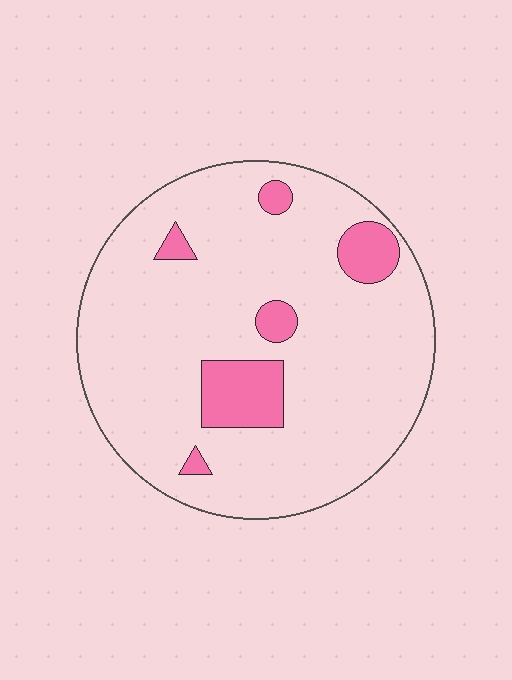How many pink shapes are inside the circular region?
6.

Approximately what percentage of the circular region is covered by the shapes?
Approximately 10%.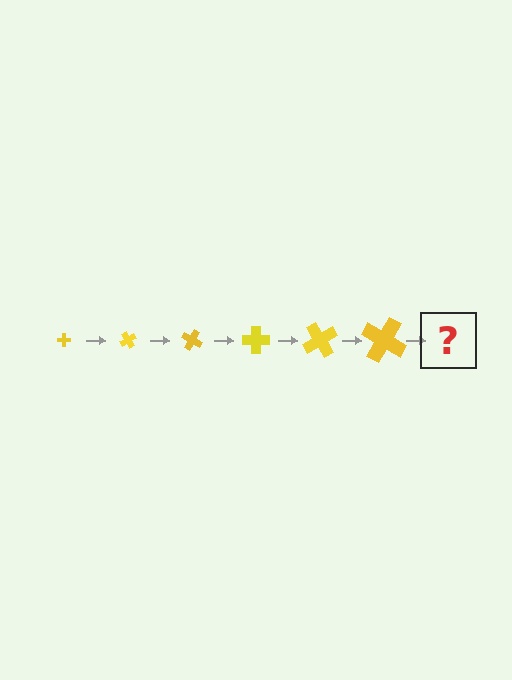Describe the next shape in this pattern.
It should be a cross, larger than the previous one and rotated 360 degrees from the start.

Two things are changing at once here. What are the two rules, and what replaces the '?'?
The two rules are that the cross grows larger each step and it rotates 60 degrees each step. The '?' should be a cross, larger than the previous one and rotated 360 degrees from the start.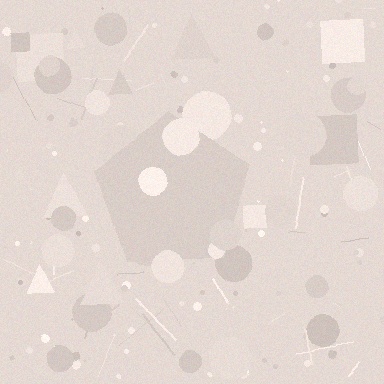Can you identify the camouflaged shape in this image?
The camouflaged shape is a pentagon.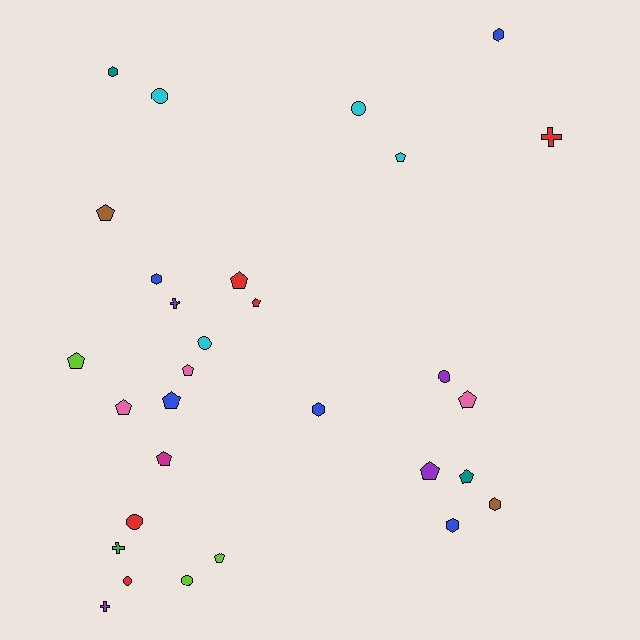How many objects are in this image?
There are 30 objects.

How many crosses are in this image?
There are 4 crosses.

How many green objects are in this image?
There is 1 green object.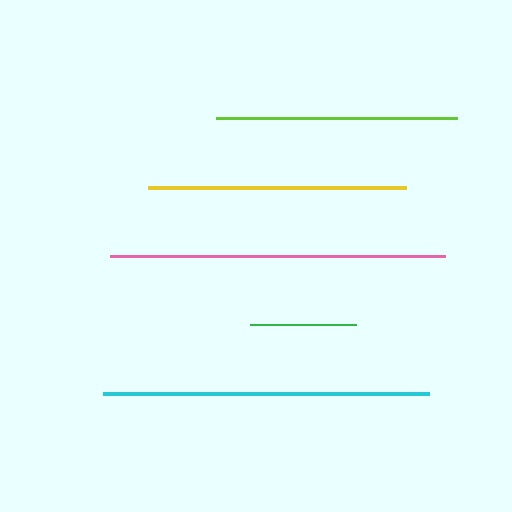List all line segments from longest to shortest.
From longest to shortest: pink, cyan, yellow, lime, green.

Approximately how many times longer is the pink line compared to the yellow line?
The pink line is approximately 1.3 times the length of the yellow line.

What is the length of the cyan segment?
The cyan segment is approximately 326 pixels long.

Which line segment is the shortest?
The green line is the shortest at approximately 106 pixels.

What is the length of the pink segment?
The pink segment is approximately 335 pixels long.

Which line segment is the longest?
The pink line is the longest at approximately 335 pixels.